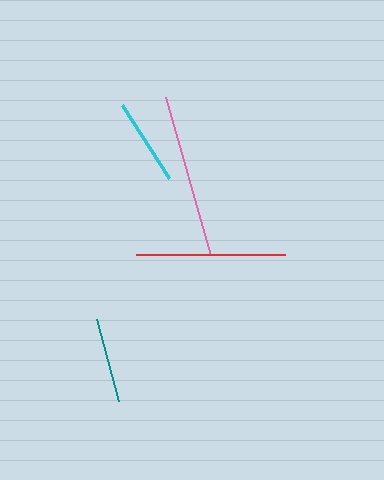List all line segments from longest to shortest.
From longest to shortest: pink, red, cyan, teal.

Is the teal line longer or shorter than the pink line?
The pink line is longer than the teal line.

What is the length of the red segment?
The red segment is approximately 149 pixels long.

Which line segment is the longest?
The pink line is the longest at approximately 164 pixels.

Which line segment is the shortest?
The teal line is the shortest at approximately 84 pixels.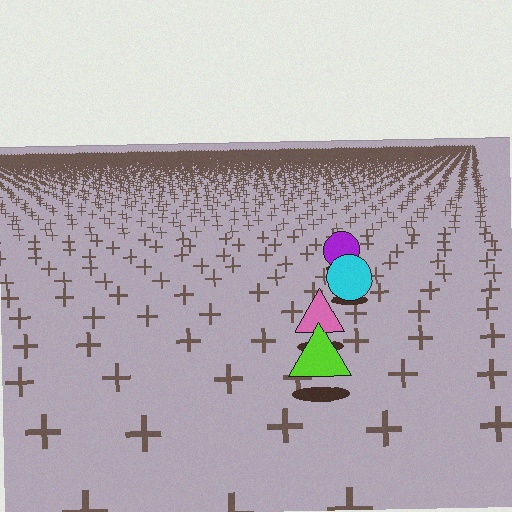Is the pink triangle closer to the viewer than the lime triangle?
No. The lime triangle is closer — you can tell from the texture gradient: the ground texture is coarser near it.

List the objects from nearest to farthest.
From nearest to farthest: the lime triangle, the pink triangle, the cyan circle, the purple circle.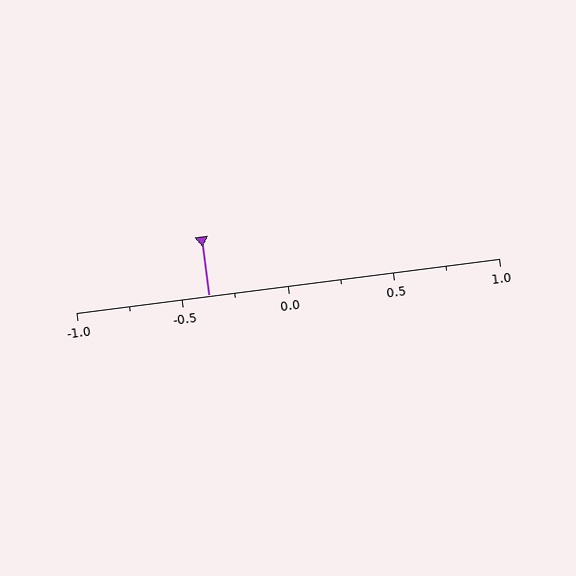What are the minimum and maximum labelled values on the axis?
The axis runs from -1.0 to 1.0.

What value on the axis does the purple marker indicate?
The marker indicates approximately -0.38.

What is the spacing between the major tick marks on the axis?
The major ticks are spaced 0.5 apart.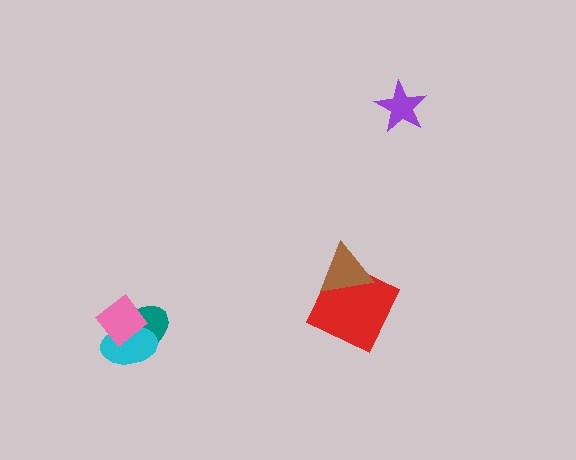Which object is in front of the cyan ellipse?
The pink diamond is in front of the cyan ellipse.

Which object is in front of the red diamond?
The brown triangle is in front of the red diamond.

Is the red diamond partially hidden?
Yes, it is partially covered by another shape.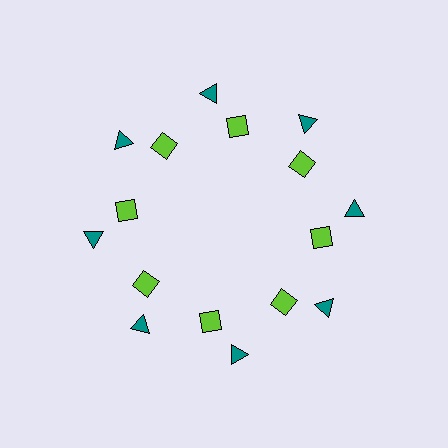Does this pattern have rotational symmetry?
Yes, this pattern has 8-fold rotational symmetry. It looks the same after rotating 45 degrees around the center.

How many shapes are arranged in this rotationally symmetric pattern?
There are 16 shapes, arranged in 8 groups of 2.